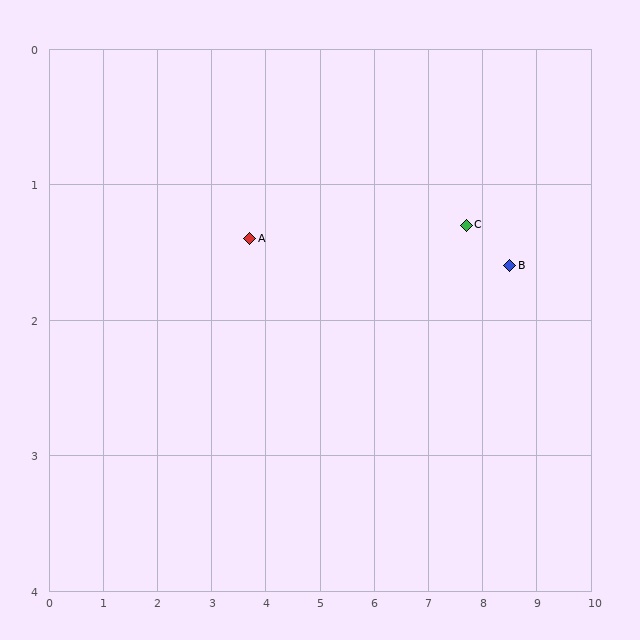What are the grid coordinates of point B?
Point B is at approximately (8.5, 1.6).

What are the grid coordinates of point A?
Point A is at approximately (3.7, 1.4).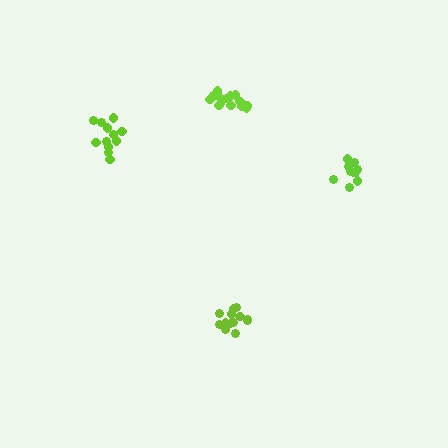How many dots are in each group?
Group 1: 12 dots, Group 2: 13 dots, Group 3: 14 dots, Group 4: 10 dots (49 total).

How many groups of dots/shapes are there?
There are 4 groups.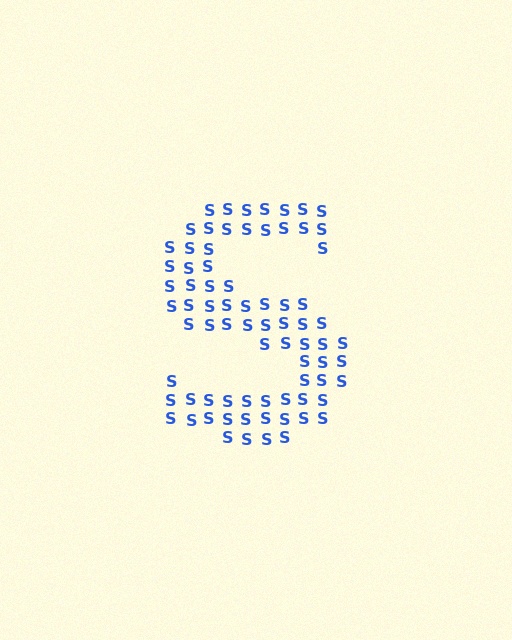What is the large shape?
The large shape is the letter S.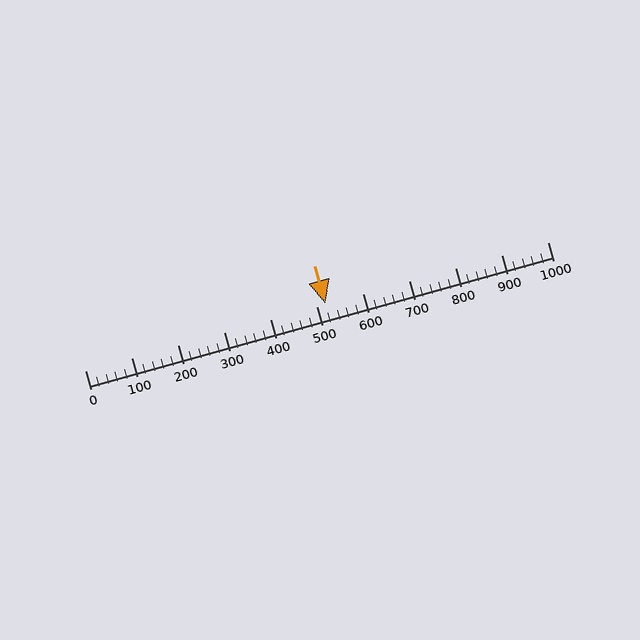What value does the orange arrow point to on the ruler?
The orange arrow points to approximately 521.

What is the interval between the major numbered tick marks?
The major tick marks are spaced 100 units apart.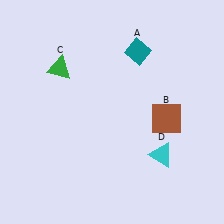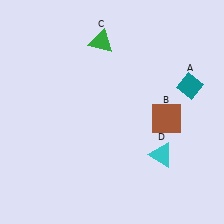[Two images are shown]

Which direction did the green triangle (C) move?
The green triangle (C) moved right.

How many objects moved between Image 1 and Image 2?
2 objects moved between the two images.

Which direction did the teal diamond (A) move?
The teal diamond (A) moved right.